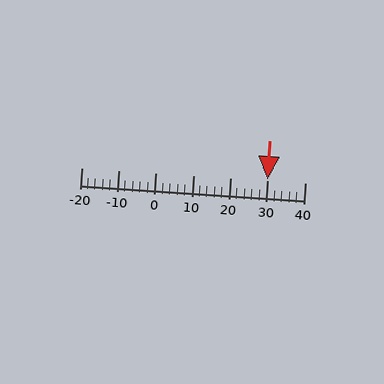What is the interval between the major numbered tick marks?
The major tick marks are spaced 10 units apart.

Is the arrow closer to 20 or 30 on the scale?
The arrow is closer to 30.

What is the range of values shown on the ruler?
The ruler shows values from -20 to 40.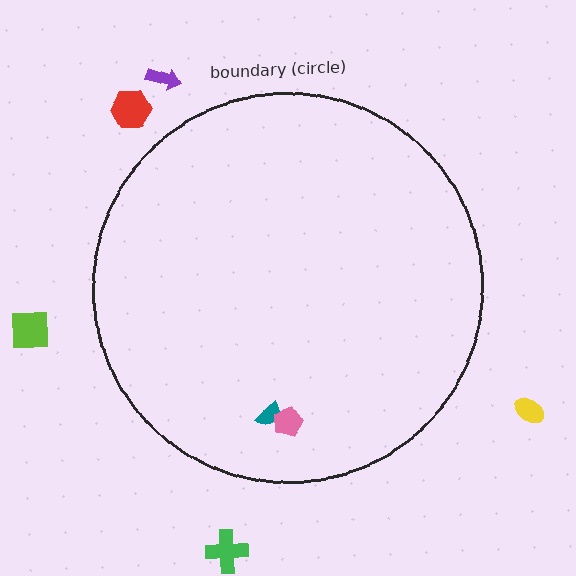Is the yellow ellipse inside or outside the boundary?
Outside.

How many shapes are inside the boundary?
2 inside, 5 outside.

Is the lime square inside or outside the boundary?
Outside.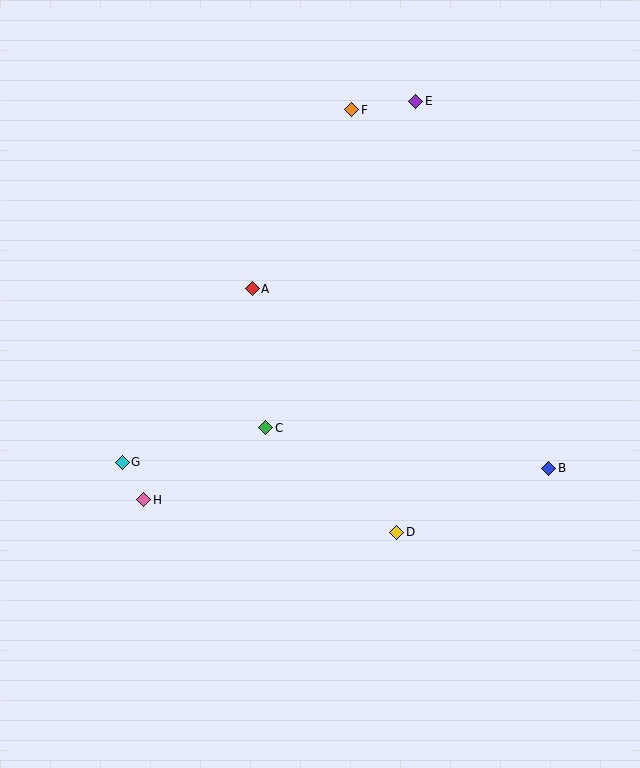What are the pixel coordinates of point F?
Point F is at (352, 110).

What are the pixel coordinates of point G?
Point G is at (122, 462).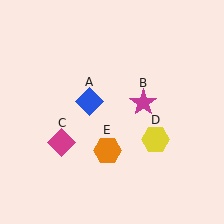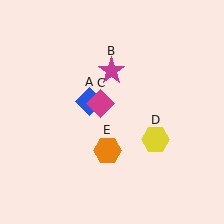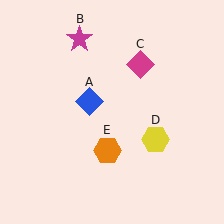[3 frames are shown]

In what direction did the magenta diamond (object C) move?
The magenta diamond (object C) moved up and to the right.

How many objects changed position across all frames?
2 objects changed position: magenta star (object B), magenta diamond (object C).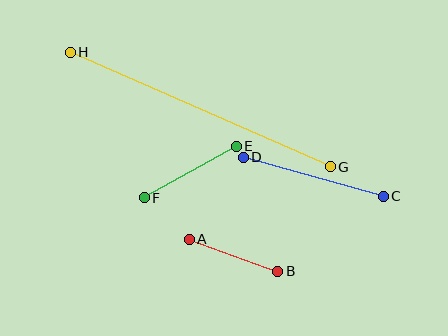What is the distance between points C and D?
The distance is approximately 145 pixels.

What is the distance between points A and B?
The distance is approximately 94 pixels.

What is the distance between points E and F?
The distance is approximately 105 pixels.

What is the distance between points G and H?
The distance is approximately 284 pixels.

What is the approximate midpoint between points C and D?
The midpoint is at approximately (313, 177) pixels.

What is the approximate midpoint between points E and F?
The midpoint is at approximately (190, 172) pixels.